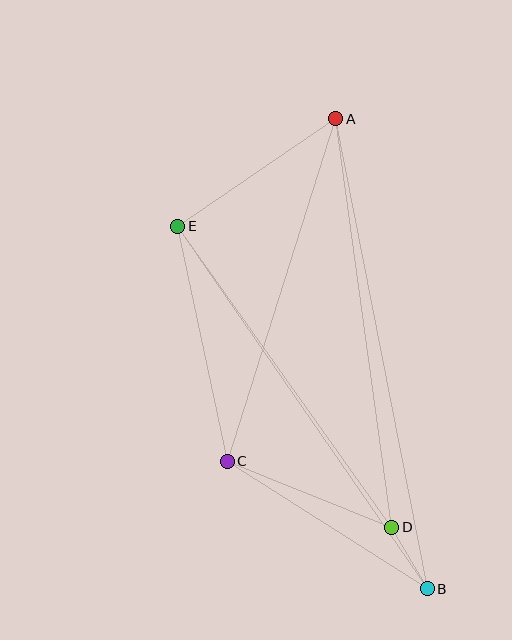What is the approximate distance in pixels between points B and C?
The distance between B and C is approximately 237 pixels.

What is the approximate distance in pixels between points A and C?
The distance between A and C is approximately 359 pixels.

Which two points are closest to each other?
Points B and D are closest to each other.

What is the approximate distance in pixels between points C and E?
The distance between C and E is approximately 240 pixels.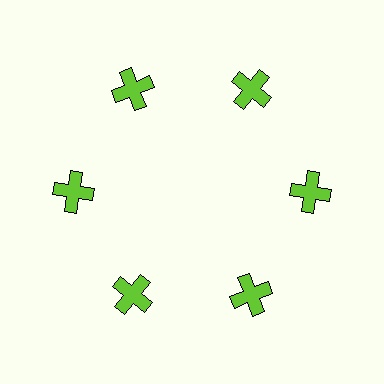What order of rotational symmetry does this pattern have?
This pattern has 6-fold rotational symmetry.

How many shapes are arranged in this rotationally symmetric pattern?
There are 6 shapes, arranged in 6 groups of 1.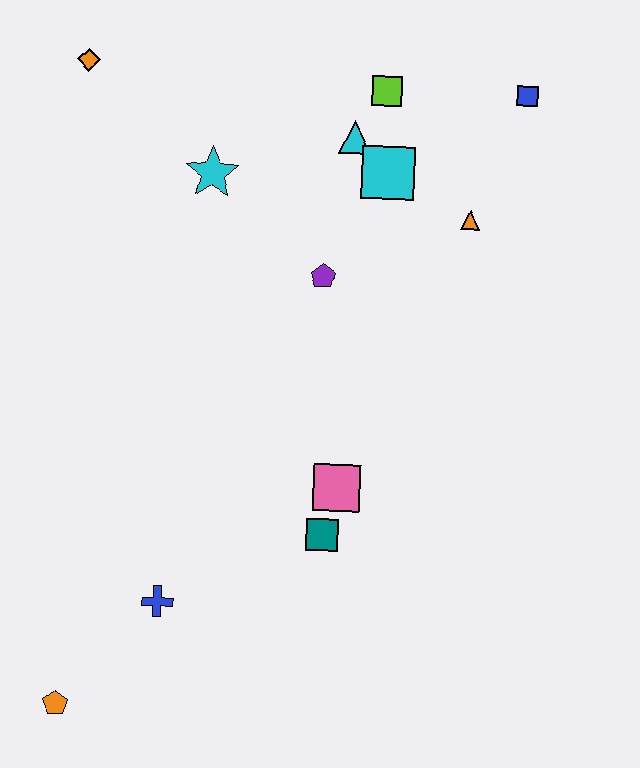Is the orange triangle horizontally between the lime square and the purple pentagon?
No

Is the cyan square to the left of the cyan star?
No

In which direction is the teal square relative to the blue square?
The teal square is below the blue square.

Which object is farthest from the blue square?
The orange pentagon is farthest from the blue square.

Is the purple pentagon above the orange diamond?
No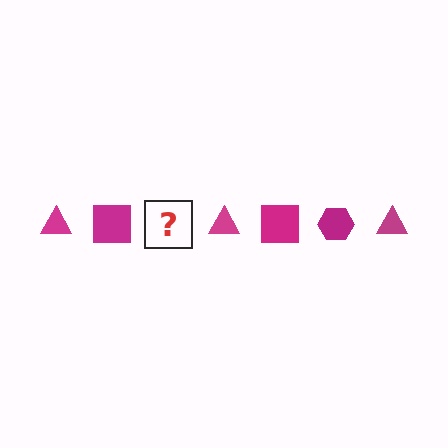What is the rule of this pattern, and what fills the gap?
The rule is that the pattern cycles through triangle, square, hexagon shapes in magenta. The gap should be filled with a magenta hexagon.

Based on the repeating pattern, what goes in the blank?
The blank should be a magenta hexagon.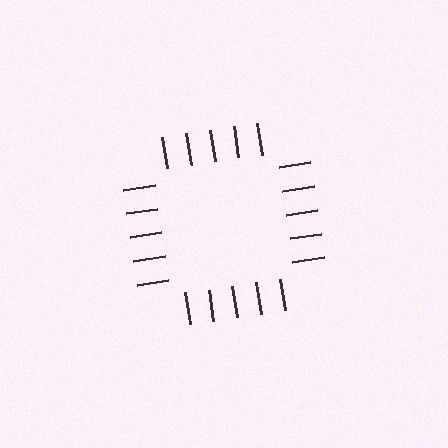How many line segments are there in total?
20 — 5 along each of the 4 edges.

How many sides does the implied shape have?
4 sides — the line-ends trace a square.